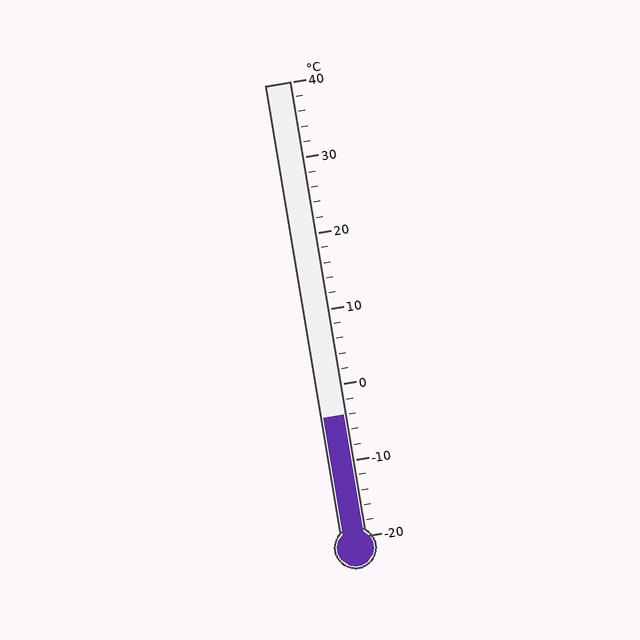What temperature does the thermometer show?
The thermometer shows approximately -4°C.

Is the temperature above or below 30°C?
The temperature is below 30°C.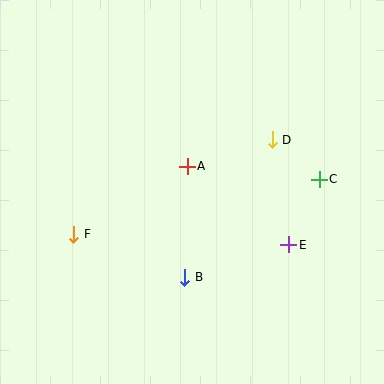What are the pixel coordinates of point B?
Point B is at (185, 277).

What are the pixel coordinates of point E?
Point E is at (289, 245).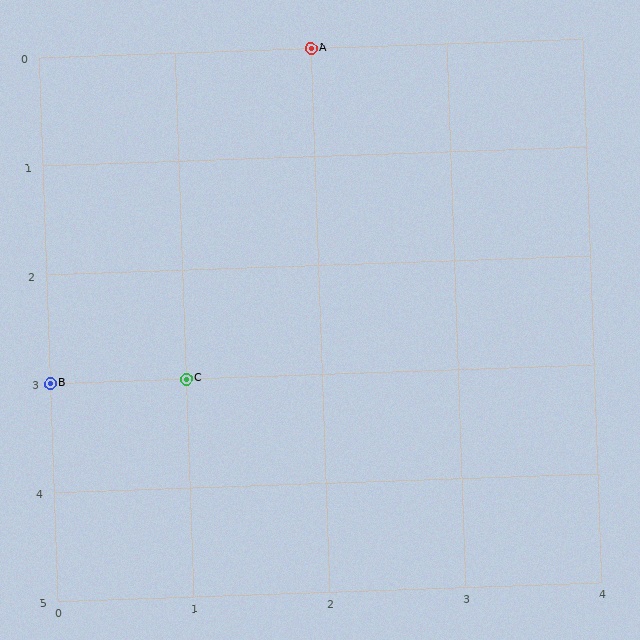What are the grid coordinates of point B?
Point B is at grid coordinates (0, 3).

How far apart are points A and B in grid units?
Points A and B are 2 columns and 3 rows apart (about 3.6 grid units diagonally).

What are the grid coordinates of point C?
Point C is at grid coordinates (1, 3).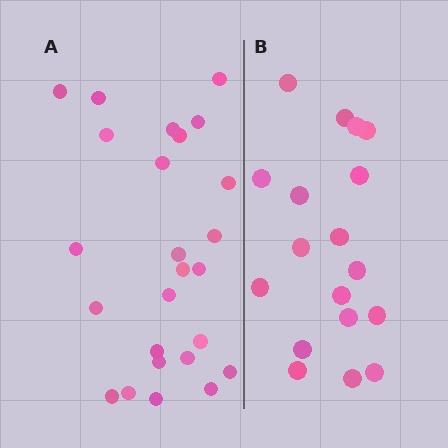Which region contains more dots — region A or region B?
Region A (the left region) has more dots.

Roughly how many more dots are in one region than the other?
Region A has roughly 8 or so more dots than region B.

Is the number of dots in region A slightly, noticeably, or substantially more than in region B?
Region A has noticeably more, but not dramatically so. The ratio is roughly 1.4 to 1.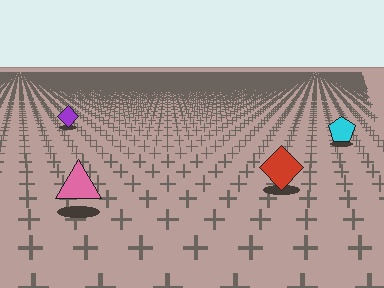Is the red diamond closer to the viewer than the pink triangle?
No. The pink triangle is closer — you can tell from the texture gradient: the ground texture is coarser near it.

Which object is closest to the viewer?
The pink triangle is closest. The texture marks near it are larger and more spread out.